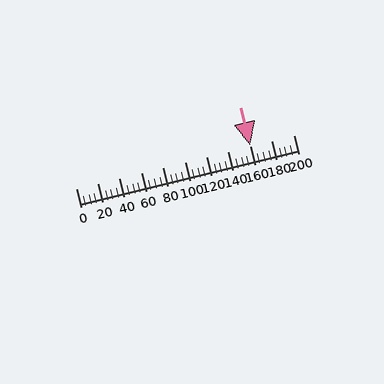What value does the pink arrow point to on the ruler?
The pink arrow points to approximately 160.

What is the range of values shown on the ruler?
The ruler shows values from 0 to 200.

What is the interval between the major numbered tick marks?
The major tick marks are spaced 20 units apart.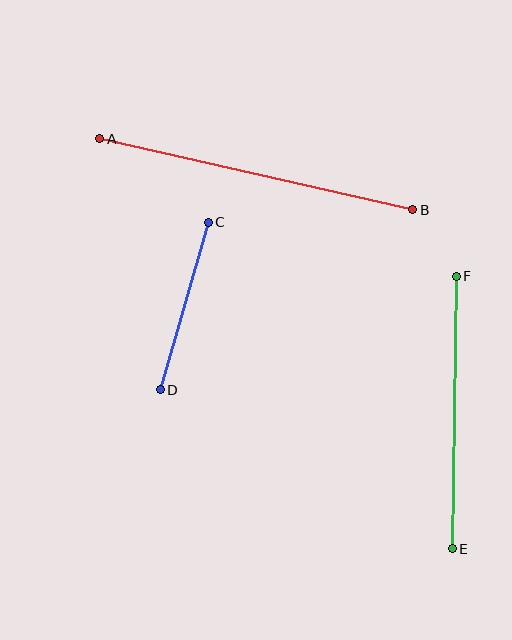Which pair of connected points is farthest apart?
Points A and B are farthest apart.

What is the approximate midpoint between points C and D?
The midpoint is at approximately (184, 306) pixels.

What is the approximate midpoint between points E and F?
The midpoint is at approximately (454, 412) pixels.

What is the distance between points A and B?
The distance is approximately 321 pixels.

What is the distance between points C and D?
The distance is approximately 174 pixels.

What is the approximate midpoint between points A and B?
The midpoint is at approximately (256, 174) pixels.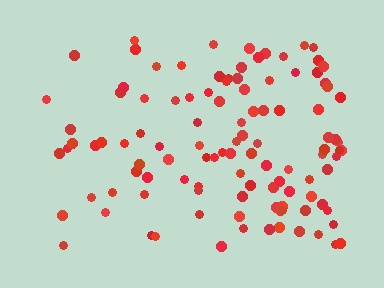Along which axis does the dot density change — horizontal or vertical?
Horizontal.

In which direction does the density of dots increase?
From left to right, with the right side densest.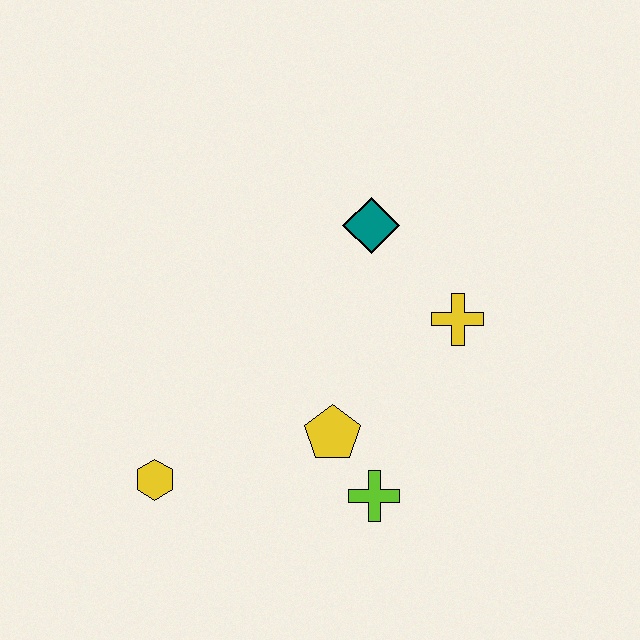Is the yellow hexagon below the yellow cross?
Yes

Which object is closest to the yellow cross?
The teal diamond is closest to the yellow cross.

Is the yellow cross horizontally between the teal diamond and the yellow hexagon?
No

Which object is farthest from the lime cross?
The teal diamond is farthest from the lime cross.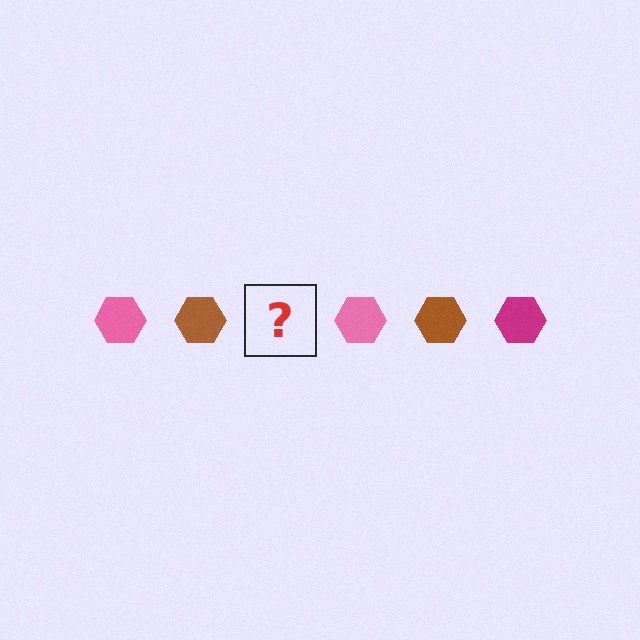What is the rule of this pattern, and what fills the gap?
The rule is that the pattern cycles through pink, brown, magenta hexagons. The gap should be filled with a magenta hexagon.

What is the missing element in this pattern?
The missing element is a magenta hexagon.